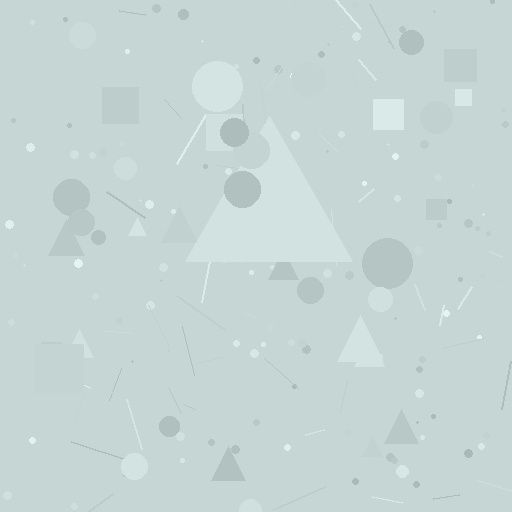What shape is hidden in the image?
A triangle is hidden in the image.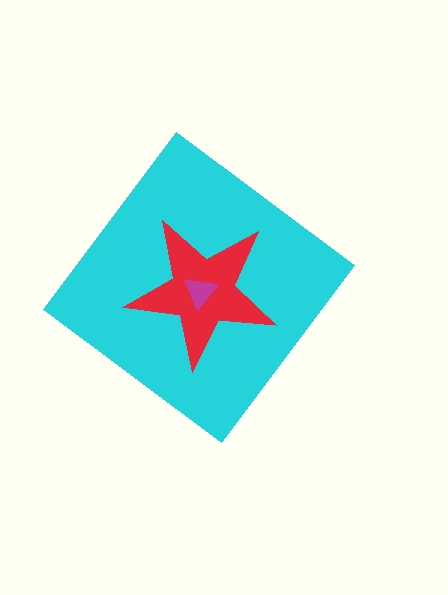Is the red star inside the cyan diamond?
Yes.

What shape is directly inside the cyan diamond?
The red star.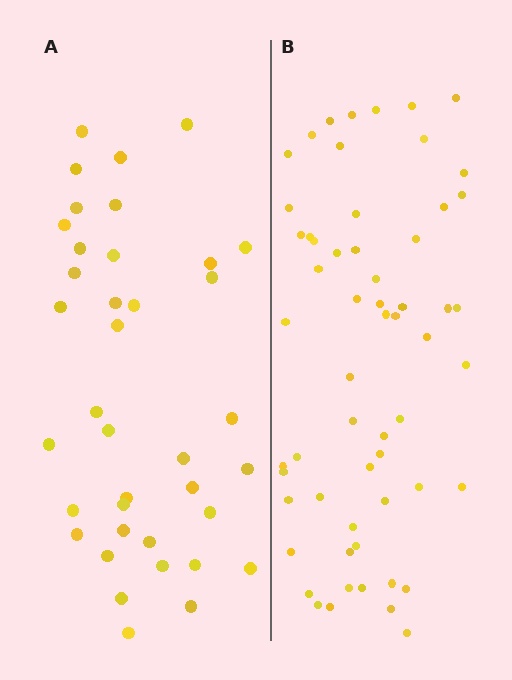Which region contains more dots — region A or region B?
Region B (the right region) has more dots.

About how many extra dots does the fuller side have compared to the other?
Region B has approximately 20 more dots than region A.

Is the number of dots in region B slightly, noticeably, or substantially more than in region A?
Region B has substantially more. The ratio is roughly 1.6 to 1.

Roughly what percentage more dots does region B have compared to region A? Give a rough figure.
About 55% more.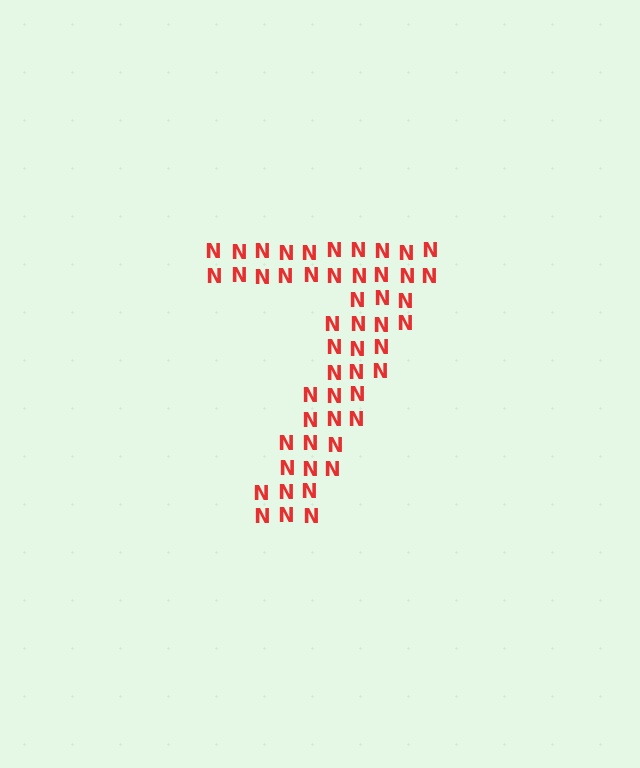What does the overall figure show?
The overall figure shows the digit 7.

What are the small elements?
The small elements are letter N's.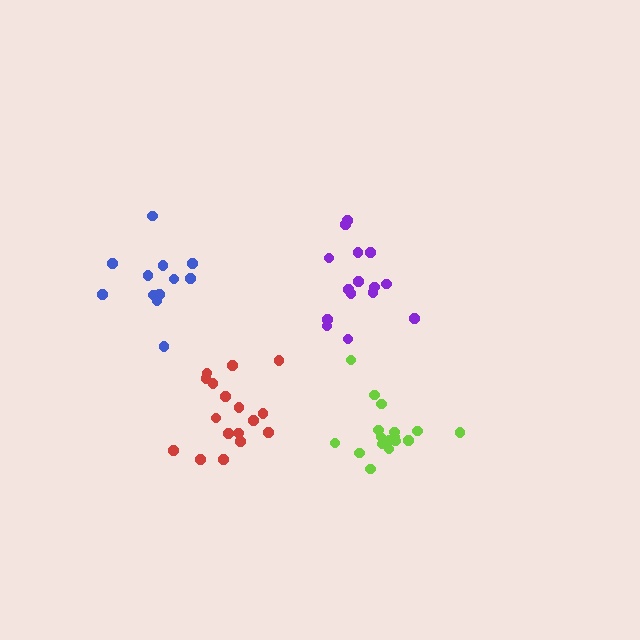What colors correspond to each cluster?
The clusters are colored: lime, blue, red, purple.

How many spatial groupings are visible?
There are 4 spatial groupings.